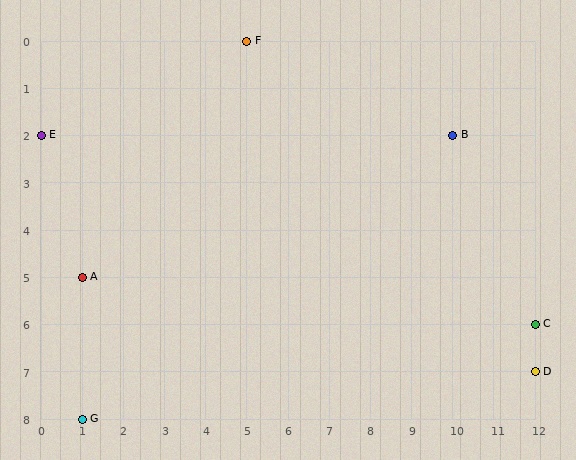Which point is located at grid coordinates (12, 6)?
Point C is at (12, 6).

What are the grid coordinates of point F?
Point F is at grid coordinates (5, 0).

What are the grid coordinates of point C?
Point C is at grid coordinates (12, 6).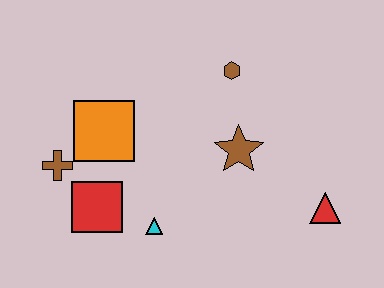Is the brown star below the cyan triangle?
No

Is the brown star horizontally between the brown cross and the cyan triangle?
No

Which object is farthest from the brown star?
The brown cross is farthest from the brown star.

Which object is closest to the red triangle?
The brown star is closest to the red triangle.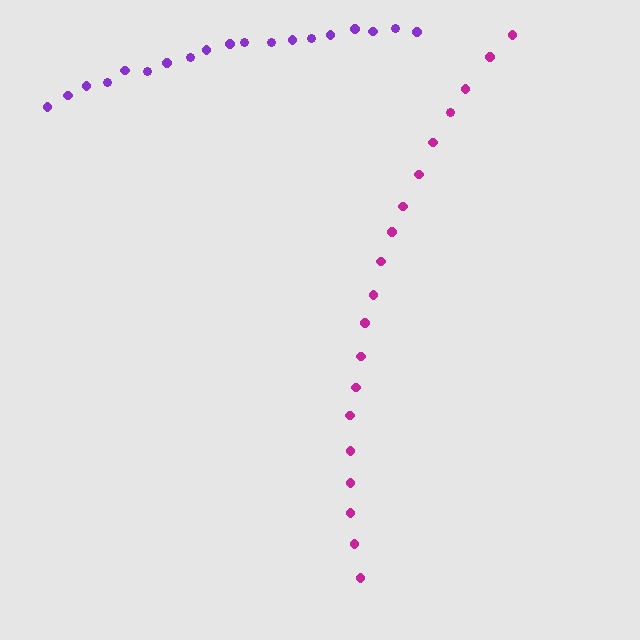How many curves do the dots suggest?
There are 2 distinct paths.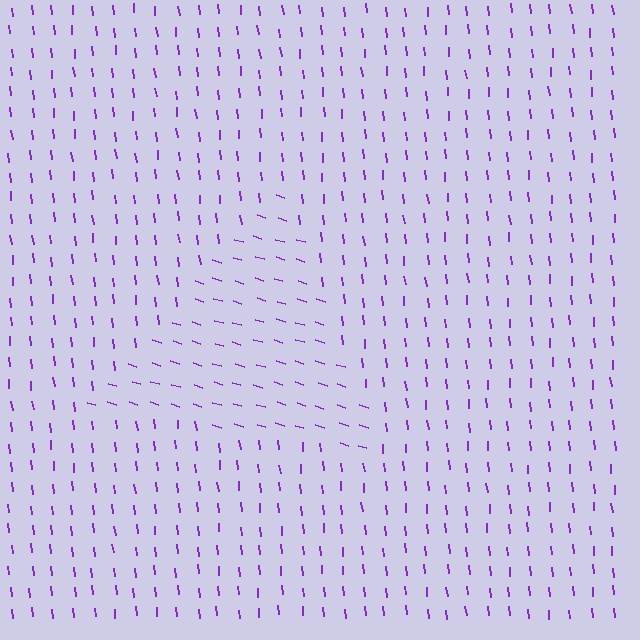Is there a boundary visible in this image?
Yes, there is a texture boundary formed by a change in line orientation.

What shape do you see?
I see a triangle.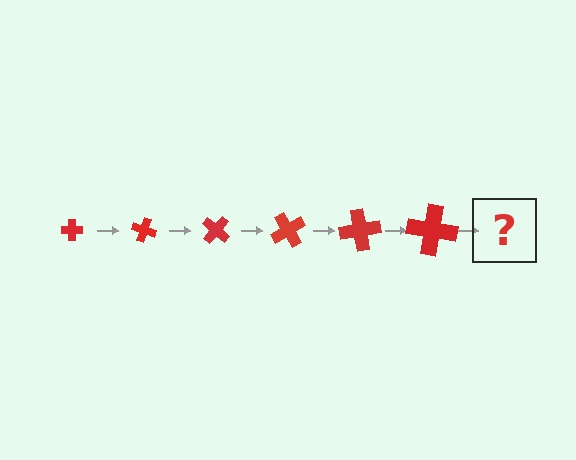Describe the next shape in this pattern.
It should be a cross, larger than the previous one and rotated 120 degrees from the start.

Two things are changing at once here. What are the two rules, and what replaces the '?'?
The two rules are that the cross grows larger each step and it rotates 20 degrees each step. The '?' should be a cross, larger than the previous one and rotated 120 degrees from the start.